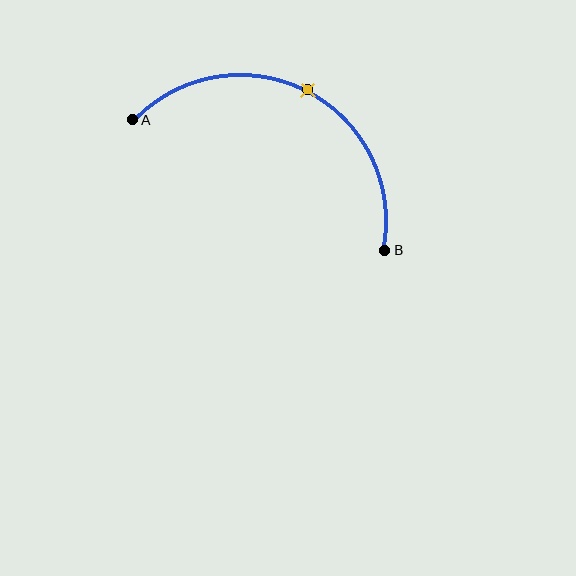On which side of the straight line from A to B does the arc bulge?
The arc bulges above the straight line connecting A and B.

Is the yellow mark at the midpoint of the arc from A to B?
Yes. The yellow mark lies on the arc at equal arc-length from both A and B — it is the arc midpoint.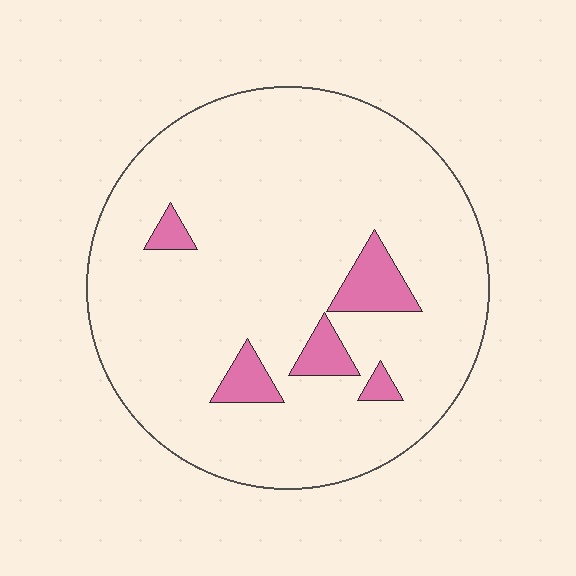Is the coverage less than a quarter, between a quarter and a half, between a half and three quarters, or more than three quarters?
Less than a quarter.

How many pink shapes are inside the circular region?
5.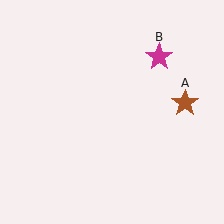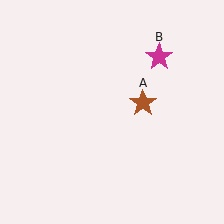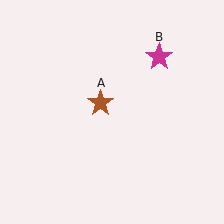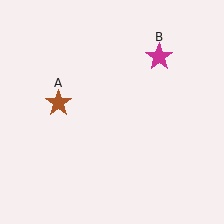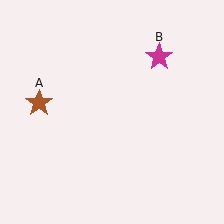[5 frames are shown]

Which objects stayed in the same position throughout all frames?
Magenta star (object B) remained stationary.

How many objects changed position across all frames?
1 object changed position: brown star (object A).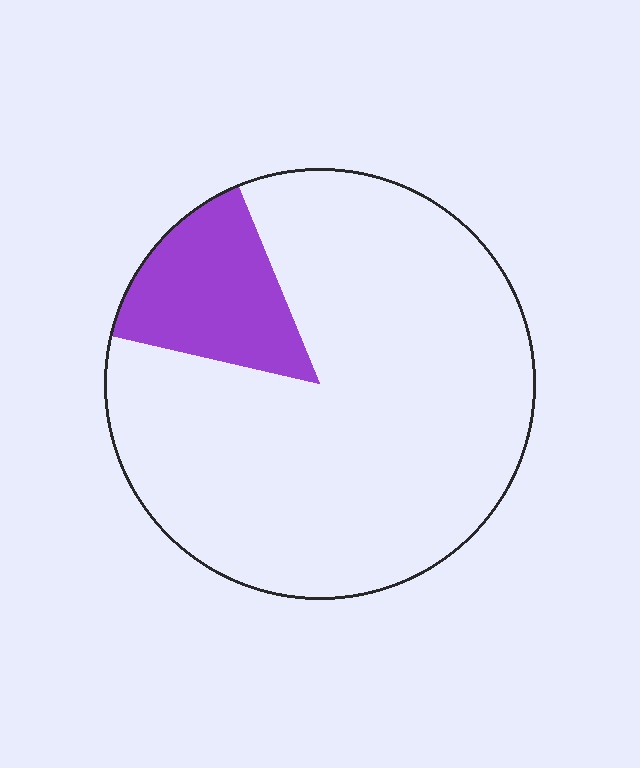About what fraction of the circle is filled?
About one sixth (1/6).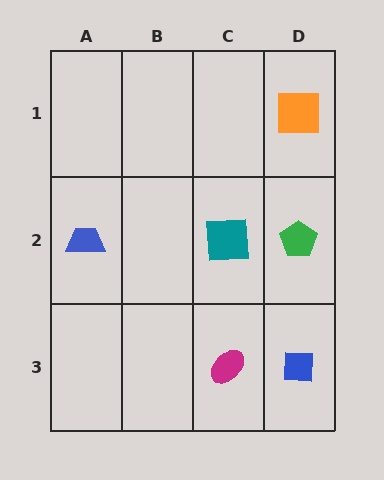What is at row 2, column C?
A teal square.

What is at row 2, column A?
A blue trapezoid.